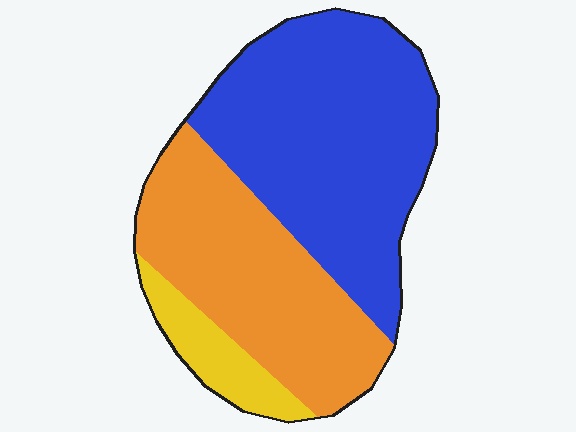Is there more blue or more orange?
Blue.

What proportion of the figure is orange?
Orange takes up about three eighths (3/8) of the figure.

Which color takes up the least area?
Yellow, at roughly 10%.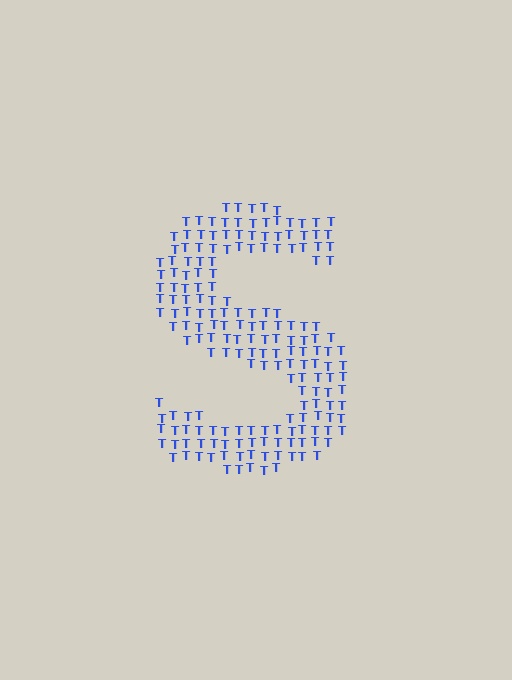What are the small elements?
The small elements are letter T's.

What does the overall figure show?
The overall figure shows the letter S.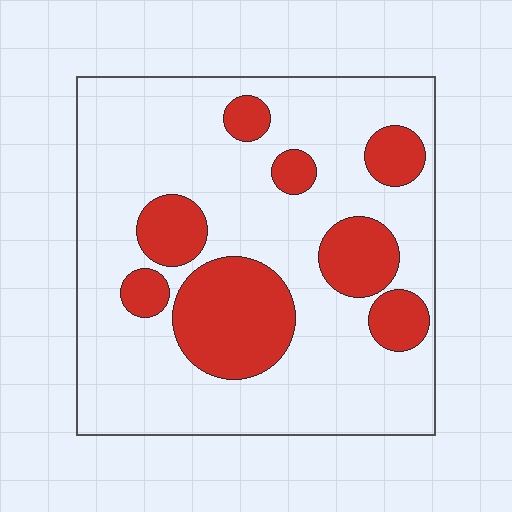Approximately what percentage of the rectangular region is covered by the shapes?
Approximately 25%.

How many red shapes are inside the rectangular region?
8.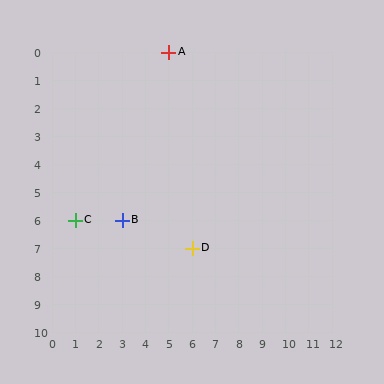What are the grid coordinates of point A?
Point A is at grid coordinates (5, 0).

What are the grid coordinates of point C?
Point C is at grid coordinates (1, 6).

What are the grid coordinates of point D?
Point D is at grid coordinates (6, 7).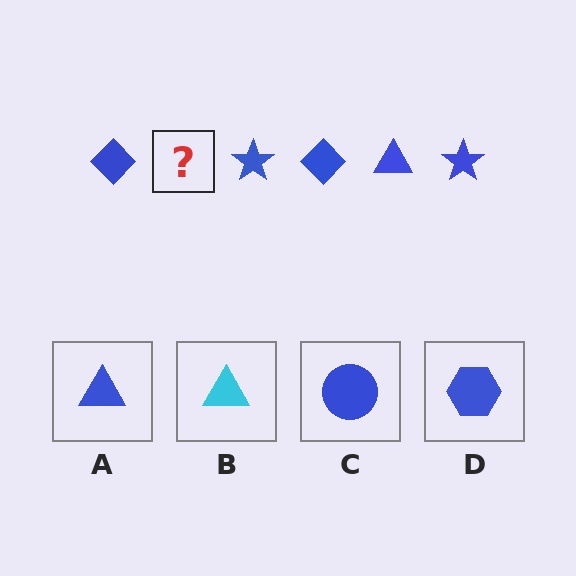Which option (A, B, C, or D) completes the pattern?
A.